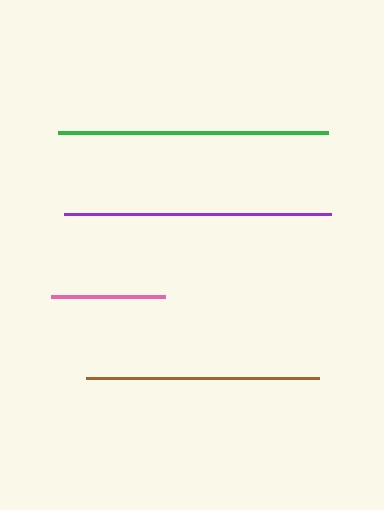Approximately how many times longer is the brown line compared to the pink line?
The brown line is approximately 2.1 times the length of the pink line.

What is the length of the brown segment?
The brown segment is approximately 233 pixels long.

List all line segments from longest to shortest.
From longest to shortest: green, purple, brown, pink.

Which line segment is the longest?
The green line is the longest at approximately 270 pixels.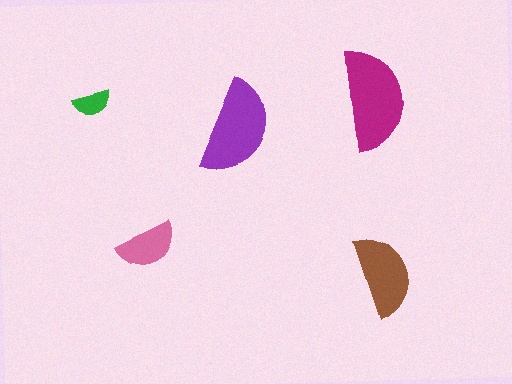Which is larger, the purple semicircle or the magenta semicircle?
The magenta one.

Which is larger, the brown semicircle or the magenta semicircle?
The magenta one.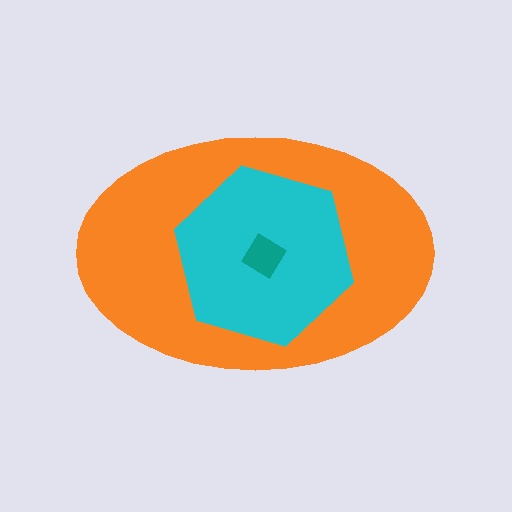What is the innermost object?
The teal diamond.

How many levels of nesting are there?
3.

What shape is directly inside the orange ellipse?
The cyan hexagon.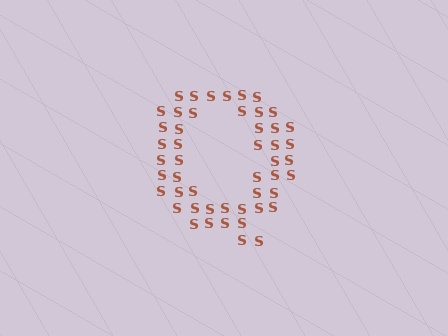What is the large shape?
The large shape is the letter Q.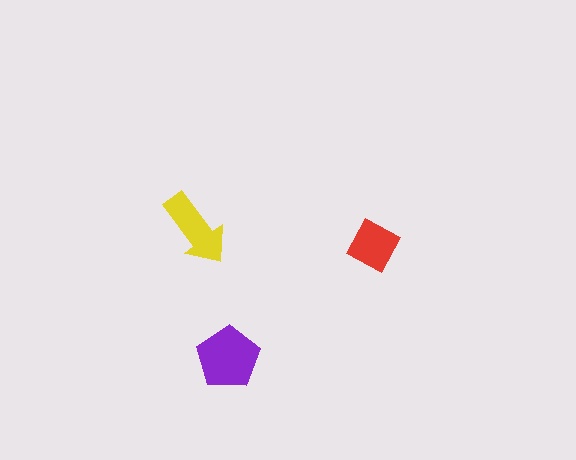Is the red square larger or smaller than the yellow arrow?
Smaller.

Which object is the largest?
The purple pentagon.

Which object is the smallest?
The red square.